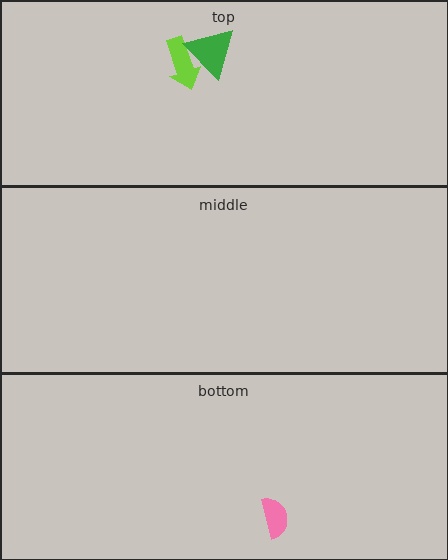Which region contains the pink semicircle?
The bottom region.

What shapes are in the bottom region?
The pink semicircle.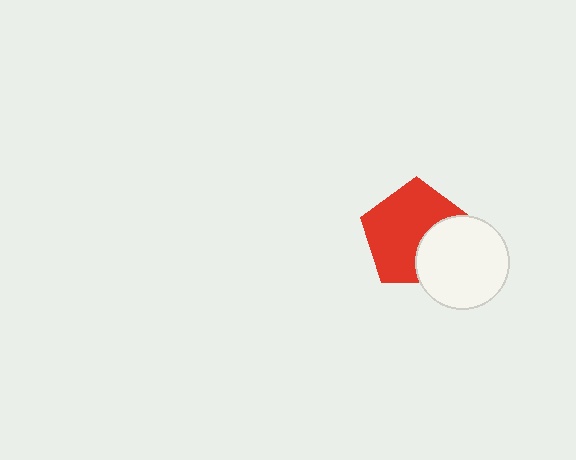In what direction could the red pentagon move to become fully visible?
The red pentagon could move toward the upper-left. That would shift it out from behind the white circle entirely.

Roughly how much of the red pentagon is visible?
Most of it is visible (roughly 68%).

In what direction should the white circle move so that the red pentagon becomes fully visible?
The white circle should move toward the lower-right. That is the shortest direction to clear the overlap and leave the red pentagon fully visible.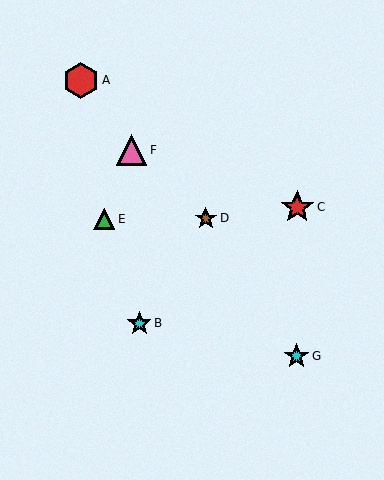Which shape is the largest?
The red hexagon (labeled A) is the largest.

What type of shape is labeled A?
Shape A is a red hexagon.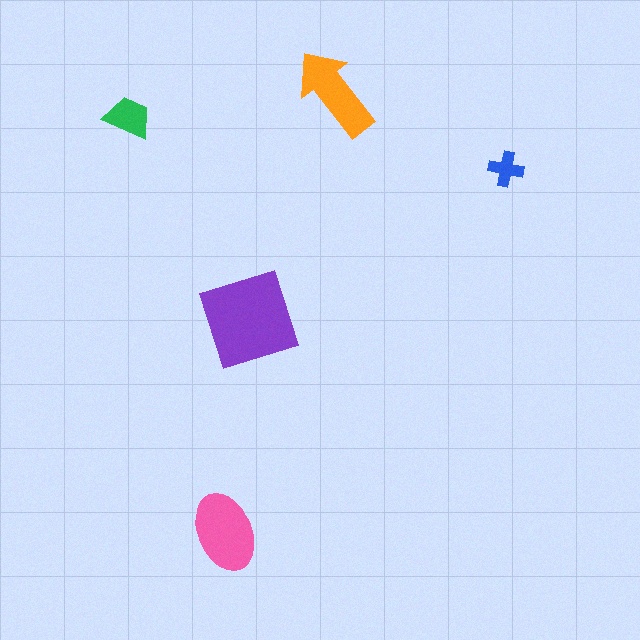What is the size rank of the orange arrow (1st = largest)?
3rd.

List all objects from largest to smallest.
The purple diamond, the pink ellipse, the orange arrow, the green trapezoid, the blue cross.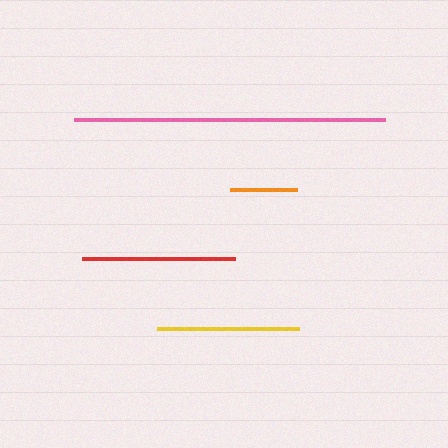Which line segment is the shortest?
The orange line is the shortest at approximately 67 pixels.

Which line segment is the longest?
The pink line is the longest at approximately 311 pixels.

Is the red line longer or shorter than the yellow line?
The red line is longer than the yellow line.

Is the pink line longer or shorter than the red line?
The pink line is longer than the red line.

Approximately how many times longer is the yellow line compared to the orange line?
The yellow line is approximately 2.1 times the length of the orange line.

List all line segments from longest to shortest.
From longest to shortest: pink, red, yellow, orange.